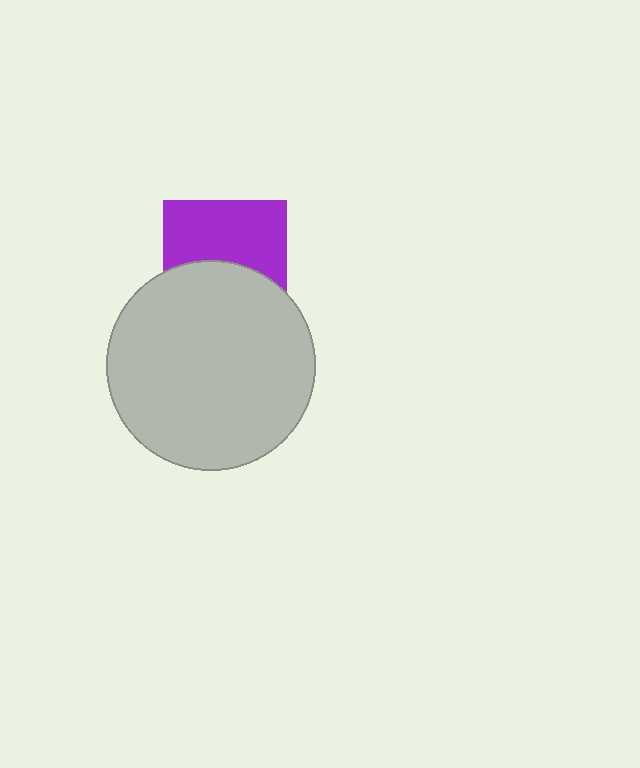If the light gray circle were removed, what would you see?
You would see the complete purple square.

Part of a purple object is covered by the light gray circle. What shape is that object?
It is a square.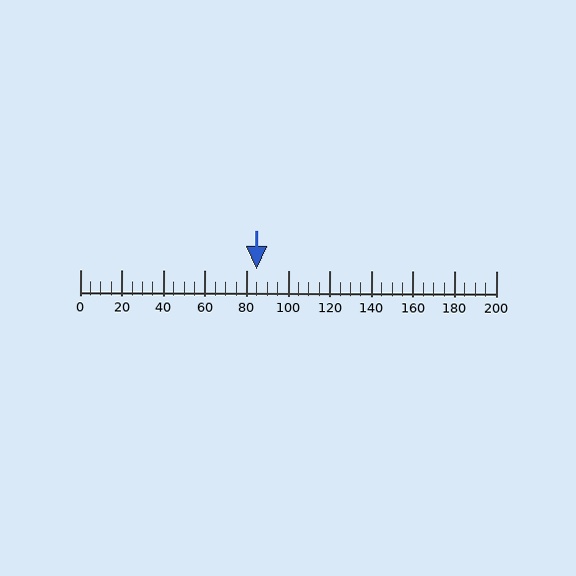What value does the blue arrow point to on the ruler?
The blue arrow points to approximately 85.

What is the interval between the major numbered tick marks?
The major tick marks are spaced 20 units apart.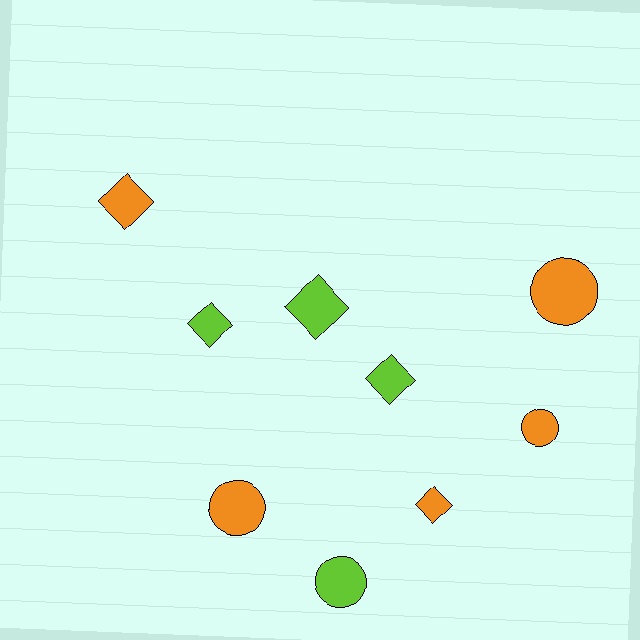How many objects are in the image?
There are 9 objects.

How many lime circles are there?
There is 1 lime circle.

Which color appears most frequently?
Orange, with 5 objects.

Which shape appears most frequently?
Diamond, with 5 objects.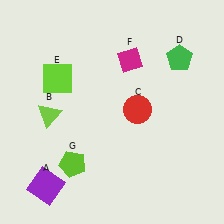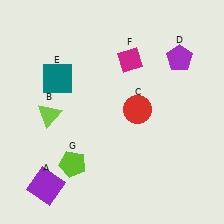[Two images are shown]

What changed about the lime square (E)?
In Image 1, E is lime. In Image 2, it changed to teal.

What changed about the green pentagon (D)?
In Image 1, D is green. In Image 2, it changed to purple.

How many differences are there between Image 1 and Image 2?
There are 2 differences between the two images.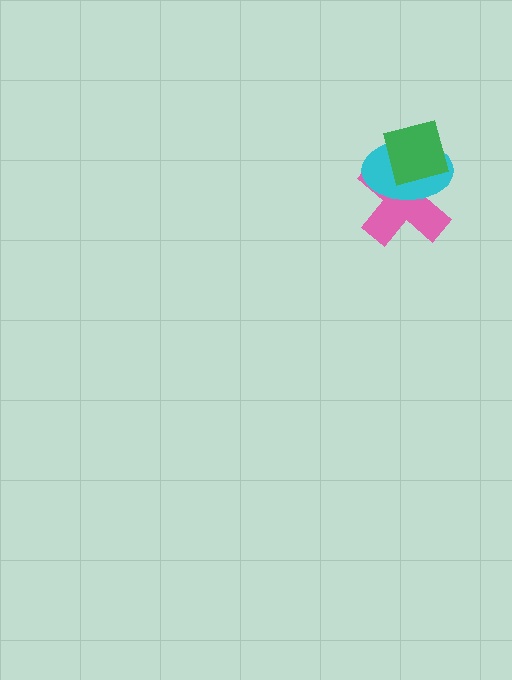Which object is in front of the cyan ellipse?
The green square is in front of the cyan ellipse.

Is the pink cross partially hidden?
Yes, it is partially covered by another shape.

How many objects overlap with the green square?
2 objects overlap with the green square.